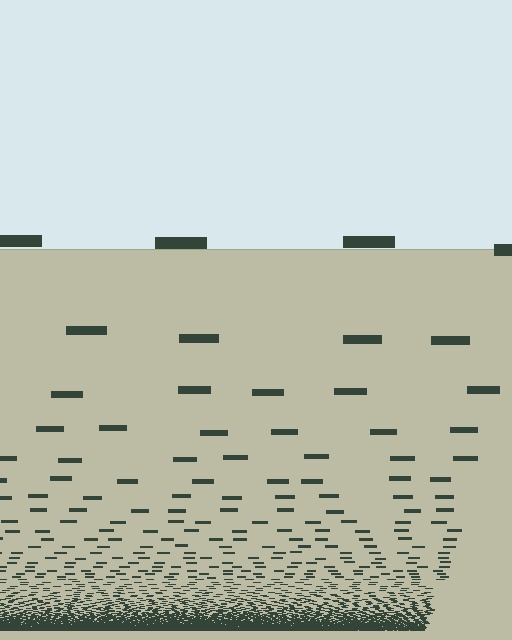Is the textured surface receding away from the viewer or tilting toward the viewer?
The surface appears to tilt toward the viewer. Texture elements get larger and sparser toward the top.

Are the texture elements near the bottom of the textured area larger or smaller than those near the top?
Smaller. The gradient is inverted — elements near the bottom are smaller and denser.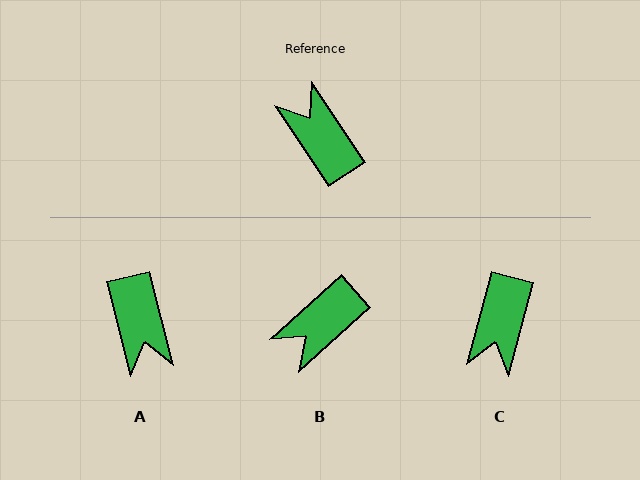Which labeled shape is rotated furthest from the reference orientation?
A, about 161 degrees away.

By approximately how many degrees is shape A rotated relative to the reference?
Approximately 161 degrees counter-clockwise.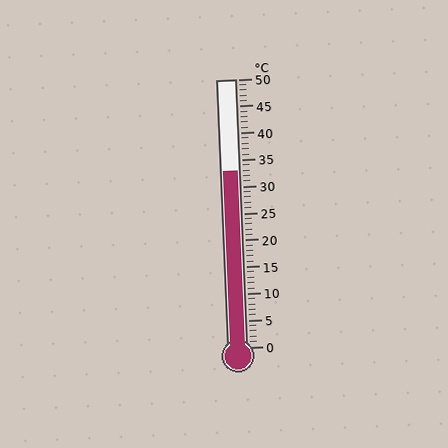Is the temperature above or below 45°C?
The temperature is below 45°C.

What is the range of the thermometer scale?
The thermometer scale ranges from 0°C to 50°C.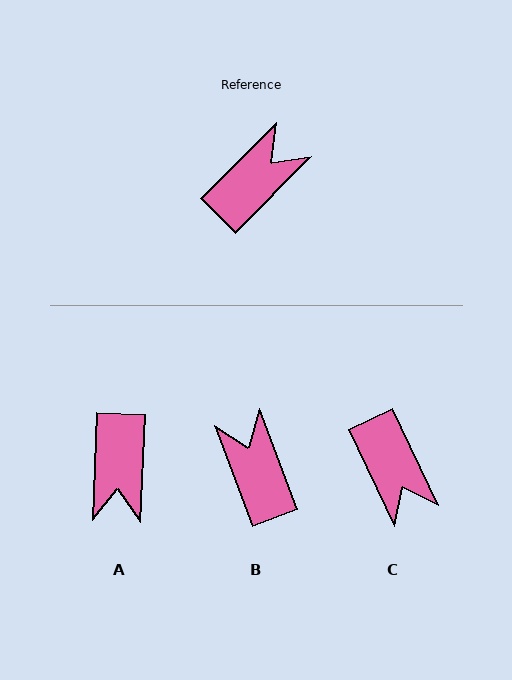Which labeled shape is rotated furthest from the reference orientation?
A, about 138 degrees away.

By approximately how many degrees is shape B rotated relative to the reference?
Approximately 65 degrees counter-clockwise.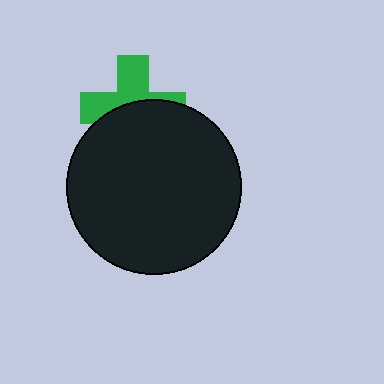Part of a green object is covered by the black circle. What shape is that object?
It is a cross.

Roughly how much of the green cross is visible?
About half of it is visible (roughly 49%).